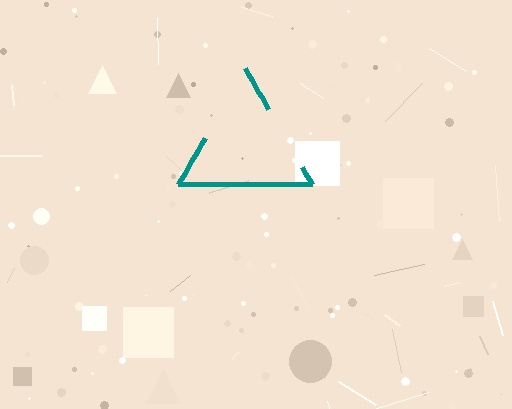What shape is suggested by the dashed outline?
The dashed outline suggests a triangle.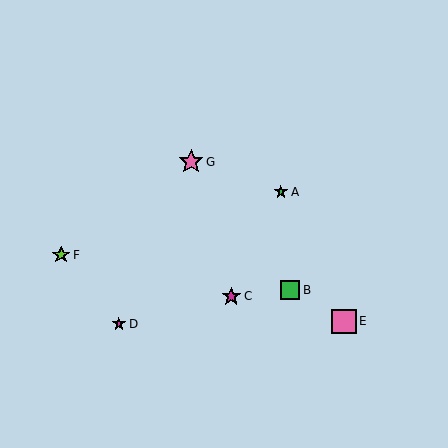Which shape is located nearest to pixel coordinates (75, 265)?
The lime star (labeled F) at (61, 255) is nearest to that location.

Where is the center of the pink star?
The center of the pink star is at (191, 162).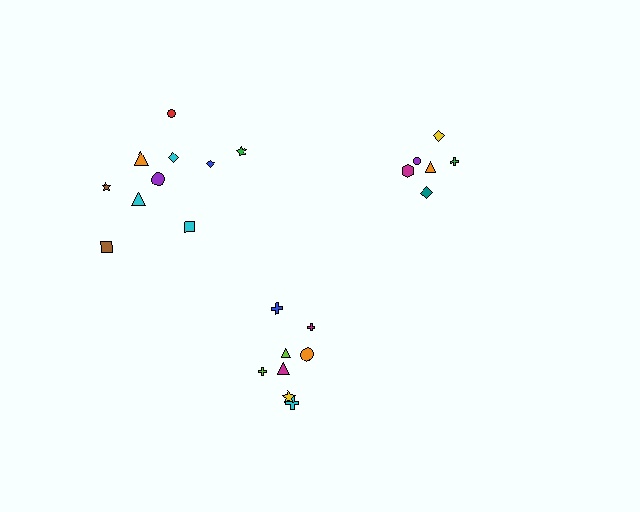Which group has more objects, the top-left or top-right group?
The top-left group.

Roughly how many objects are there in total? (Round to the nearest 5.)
Roughly 25 objects in total.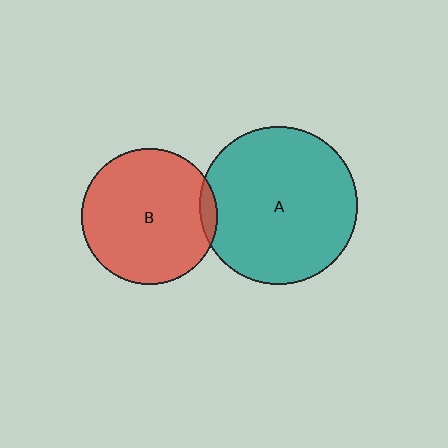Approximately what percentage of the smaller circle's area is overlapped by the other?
Approximately 5%.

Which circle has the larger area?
Circle A (teal).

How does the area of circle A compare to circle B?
Approximately 1.4 times.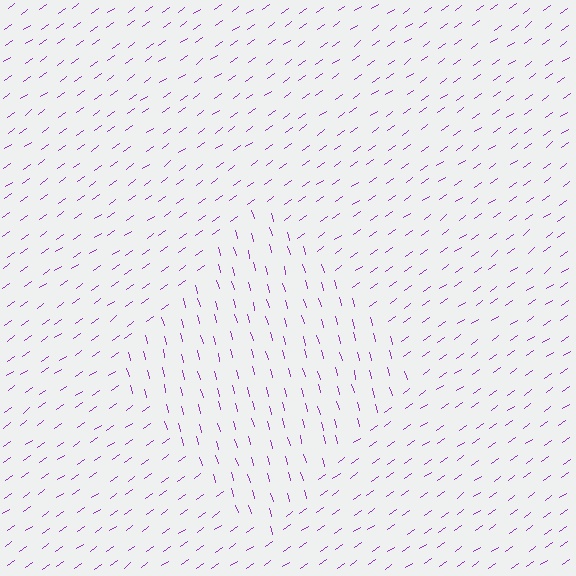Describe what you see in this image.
The image is filled with small purple line segments. A diamond region in the image has lines oriented differently from the surrounding lines, creating a visible texture boundary.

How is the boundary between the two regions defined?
The boundary is defined purely by a change in line orientation (approximately 69 degrees difference). All lines are the same color and thickness.